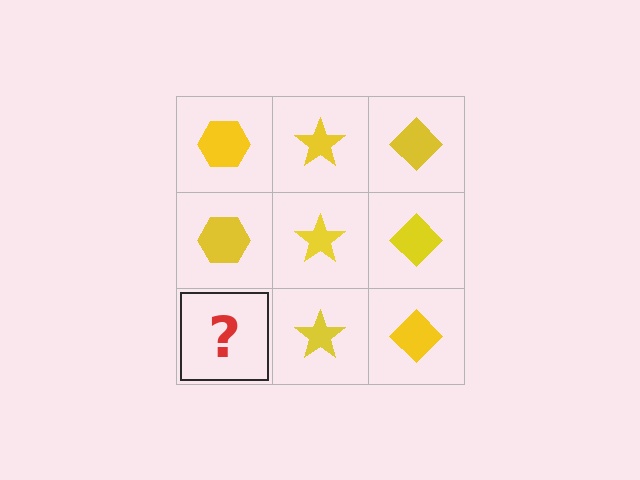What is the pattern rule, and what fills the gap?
The rule is that each column has a consistent shape. The gap should be filled with a yellow hexagon.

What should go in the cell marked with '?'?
The missing cell should contain a yellow hexagon.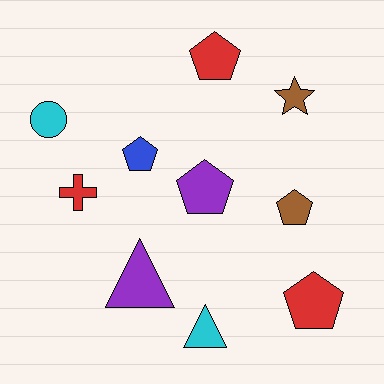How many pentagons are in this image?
There are 5 pentagons.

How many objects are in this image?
There are 10 objects.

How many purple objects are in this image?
There are 2 purple objects.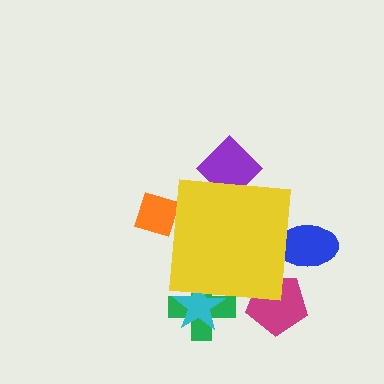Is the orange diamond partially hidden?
Yes, the orange diamond is partially hidden behind the yellow square.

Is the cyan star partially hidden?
Yes, the cyan star is partially hidden behind the yellow square.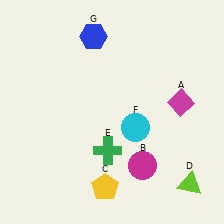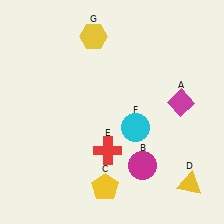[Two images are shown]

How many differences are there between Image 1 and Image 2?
There are 3 differences between the two images.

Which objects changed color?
D changed from lime to yellow. E changed from green to red. G changed from blue to yellow.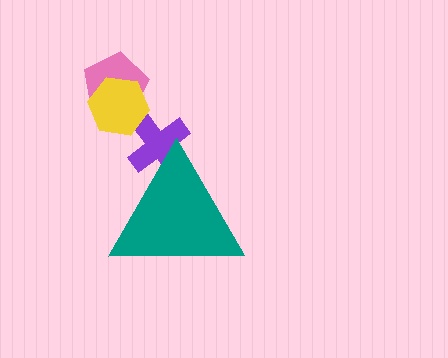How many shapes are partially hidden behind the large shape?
1 shape is partially hidden.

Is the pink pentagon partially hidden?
No, the pink pentagon is fully visible.